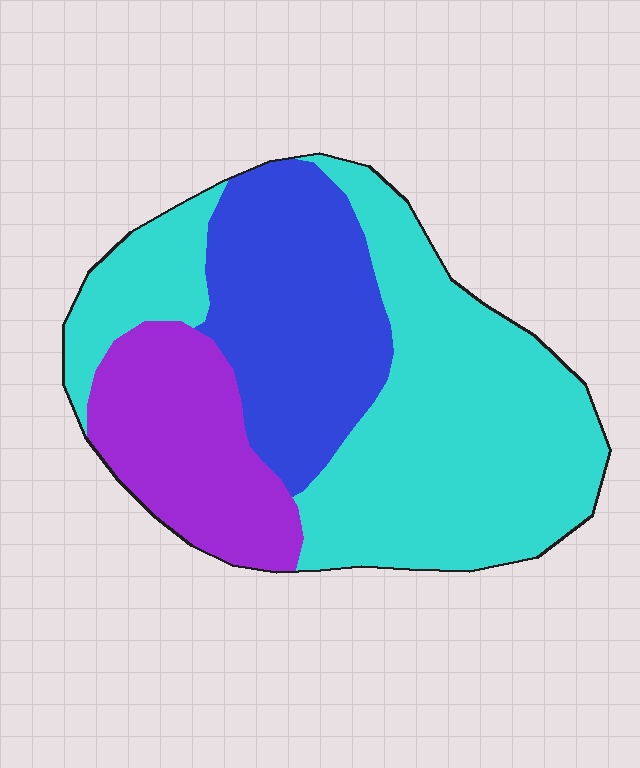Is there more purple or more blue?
Blue.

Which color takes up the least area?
Purple, at roughly 20%.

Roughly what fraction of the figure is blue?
Blue covers around 25% of the figure.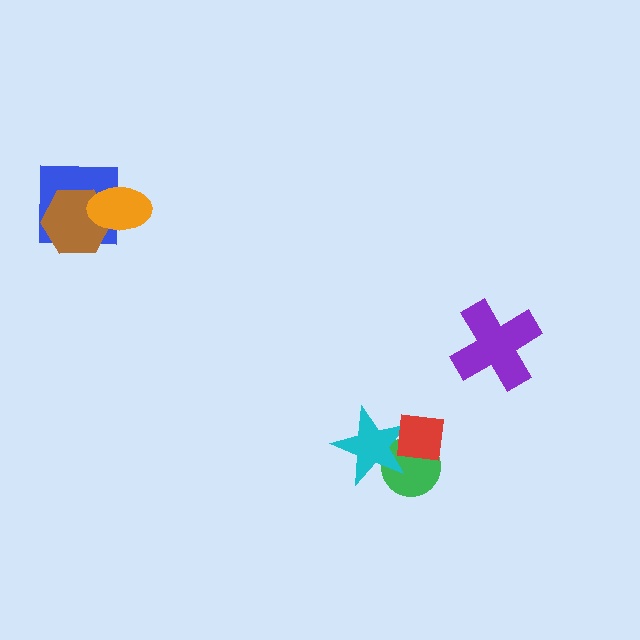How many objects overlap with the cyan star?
2 objects overlap with the cyan star.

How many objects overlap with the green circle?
2 objects overlap with the green circle.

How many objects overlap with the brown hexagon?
2 objects overlap with the brown hexagon.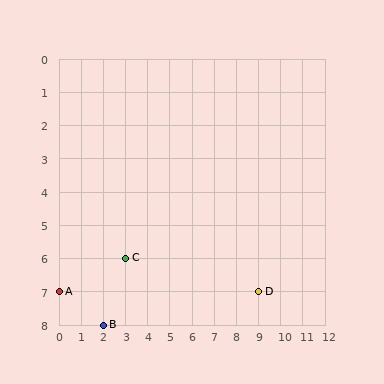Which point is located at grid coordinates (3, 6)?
Point C is at (3, 6).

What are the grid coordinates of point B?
Point B is at grid coordinates (2, 8).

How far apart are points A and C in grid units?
Points A and C are 3 columns and 1 row apart (about 3.2 grid units diagonally).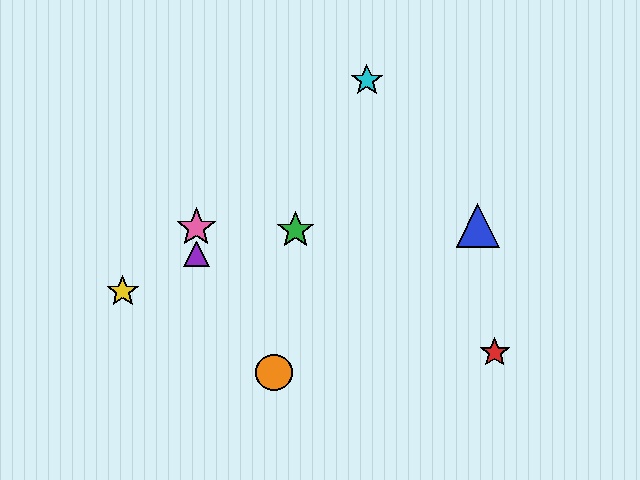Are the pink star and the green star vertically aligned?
No, the pink star is at x≈196 and the green star is at x≈296.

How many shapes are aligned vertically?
2 shapes (the purple triangle, the pink star) are aligned vertically.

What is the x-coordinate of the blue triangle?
The blue triangle is at x≈478.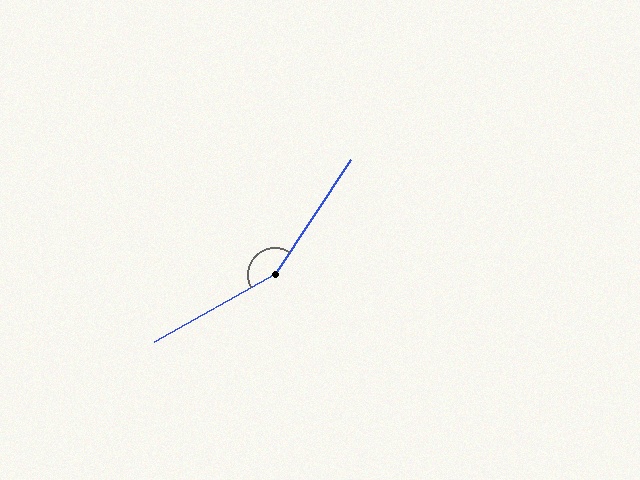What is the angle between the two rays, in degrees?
Approximately 153 degrees.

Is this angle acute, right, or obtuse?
It is obtuse.